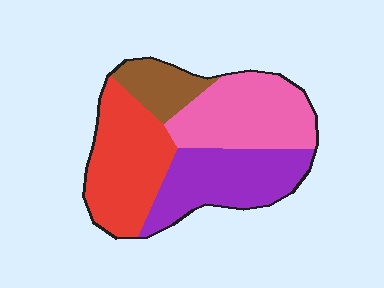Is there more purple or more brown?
Purple.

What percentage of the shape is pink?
Pink takes up about one third (1/3) of the shape.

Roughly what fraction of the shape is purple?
Purple covers around 30% of the shape.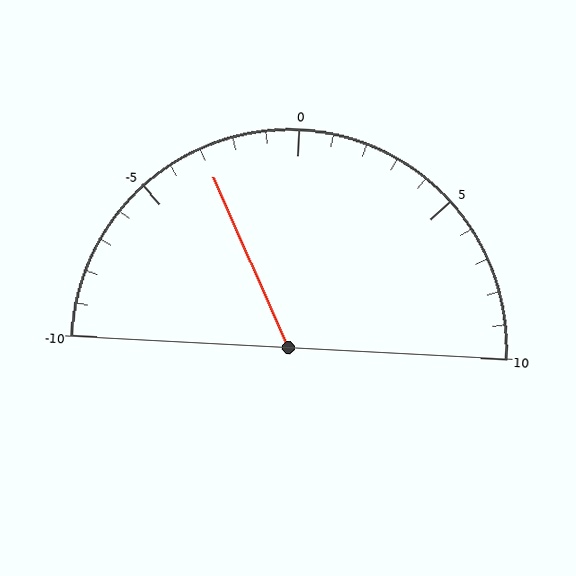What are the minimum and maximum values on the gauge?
The gauge ranges from -10 to 10.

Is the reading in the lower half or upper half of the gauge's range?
The reading is in the lower half of the range (-10 to 10).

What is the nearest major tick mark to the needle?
The nearest major tick mark is -5.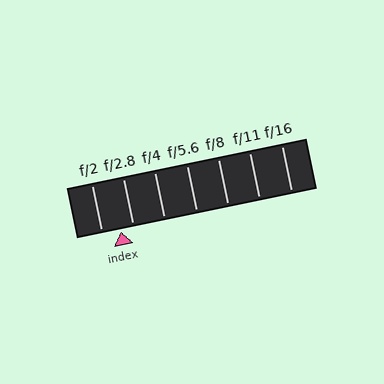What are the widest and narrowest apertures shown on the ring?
The widest aperture shown is f/2 and the narrowest is f/16.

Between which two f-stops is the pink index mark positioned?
The index mark is between f/2 and f/2.8.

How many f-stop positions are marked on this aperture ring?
There are 7 f-stop positions marked.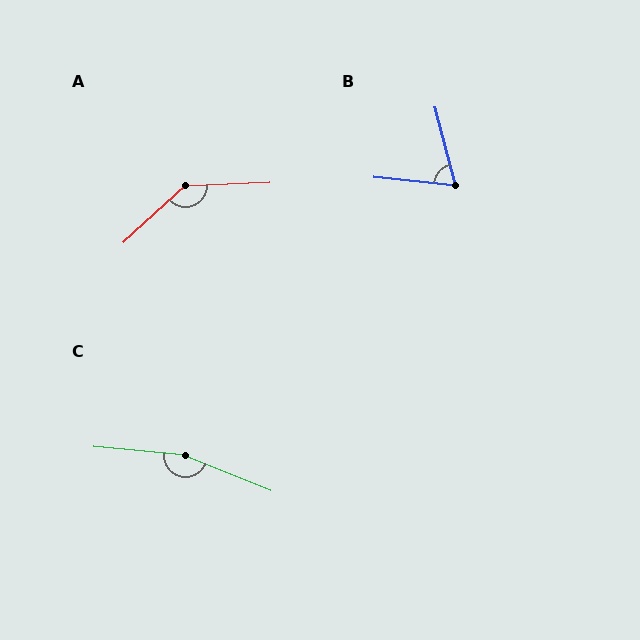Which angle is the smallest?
B, at approximately 70 degrees.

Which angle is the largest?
C, at approximately 164 degrees.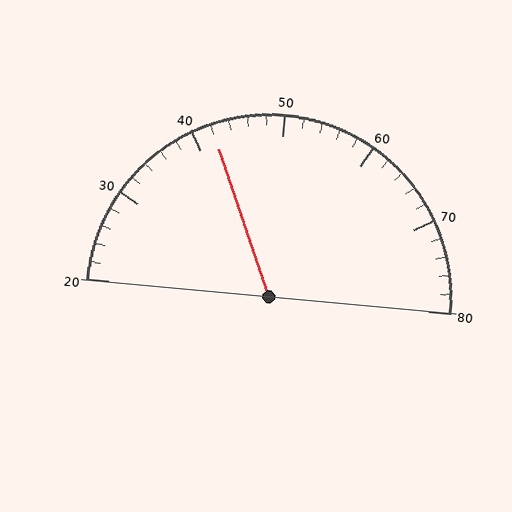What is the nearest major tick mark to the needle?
The nearest major tick mark is 40.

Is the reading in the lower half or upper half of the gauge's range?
The reading is in the lower half of the range (20 to 80).